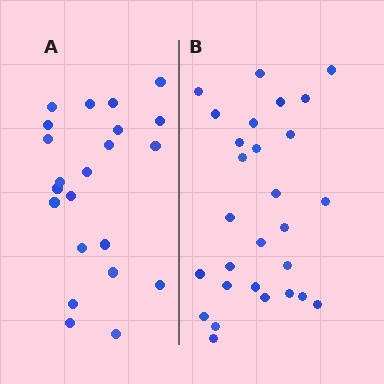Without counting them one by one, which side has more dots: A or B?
Region B (the right region) has more dots.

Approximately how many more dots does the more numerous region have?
Region B has about 6 more dots than region A.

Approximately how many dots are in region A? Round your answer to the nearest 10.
About 20 dots. (The exact count is 22, which rounds to 20.)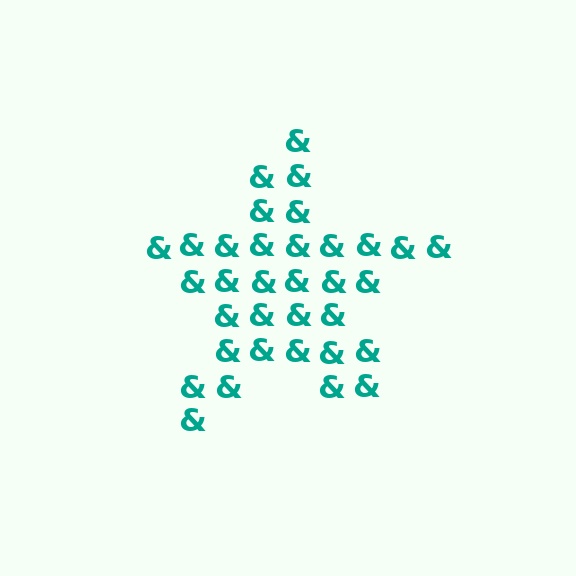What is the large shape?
The large shape is a star.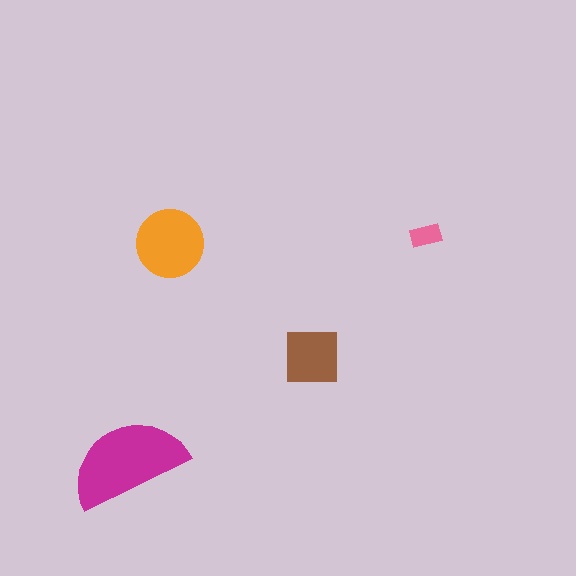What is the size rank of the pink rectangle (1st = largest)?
4th.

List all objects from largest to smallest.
The magenta semicircle, the orange circle, the brown square, the pink rectangle.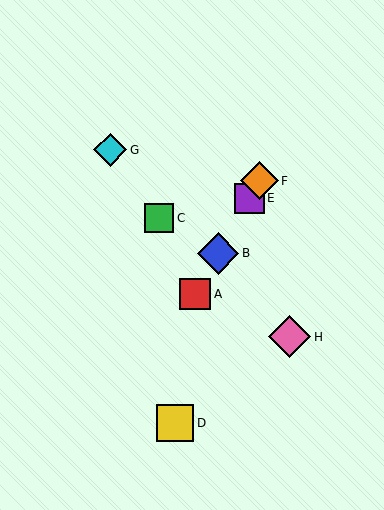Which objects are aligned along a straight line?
Objects A, B, E, F are aligned along a straight line.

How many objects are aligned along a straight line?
4 objects (A, B, E, F) are aligned along a straight line.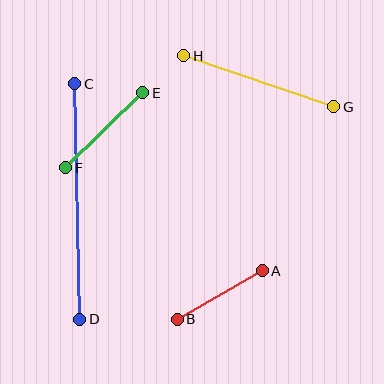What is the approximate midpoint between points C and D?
The midpoint is at approximately (77, 202) pixels.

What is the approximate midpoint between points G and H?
The midpoint is at approximately (259, 81) pixels.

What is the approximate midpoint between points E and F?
The midpoint is at approximately (104, 130) pixels.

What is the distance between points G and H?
The distance is approximately 158 pixels.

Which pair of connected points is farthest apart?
Points C and D are farthest apart.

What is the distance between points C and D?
The distance is approximately 236 pixels.